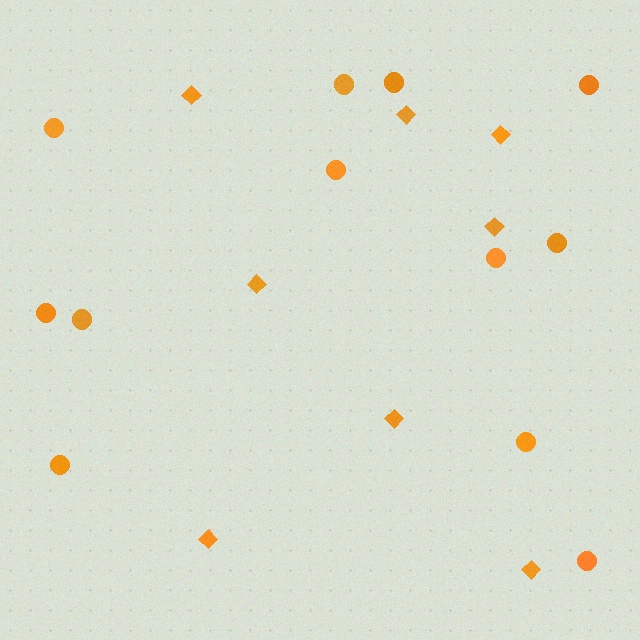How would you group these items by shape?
There are 2 groups: one group of circles (12) and one group of diamonds (8).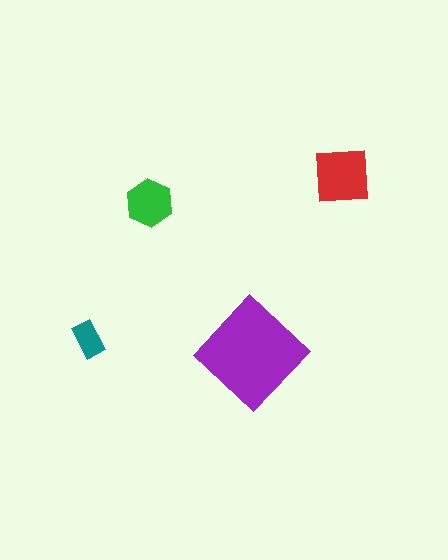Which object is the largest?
The purple diamond.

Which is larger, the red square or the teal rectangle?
The red square.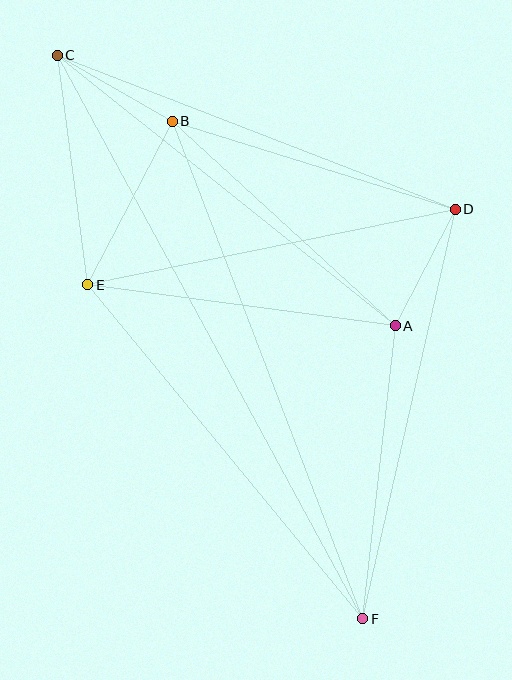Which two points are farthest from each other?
Points C and F are farthest from each other.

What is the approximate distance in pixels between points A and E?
The distance between A and E is approximately 310 pixels.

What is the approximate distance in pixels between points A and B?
The distance between A and B is approximately 302 pixels.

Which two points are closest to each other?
Points A and D are closest to each other.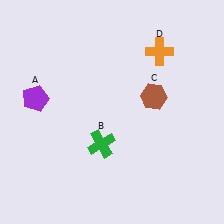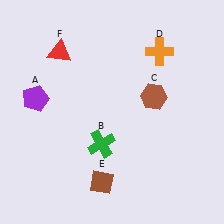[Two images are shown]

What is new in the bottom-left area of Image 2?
A brown diamond (E) was added in the bottom-left area of Image 2.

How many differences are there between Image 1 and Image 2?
There are 2 differences between the two images.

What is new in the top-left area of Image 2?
A red triangle (F) was added in the top-left area of Image 2.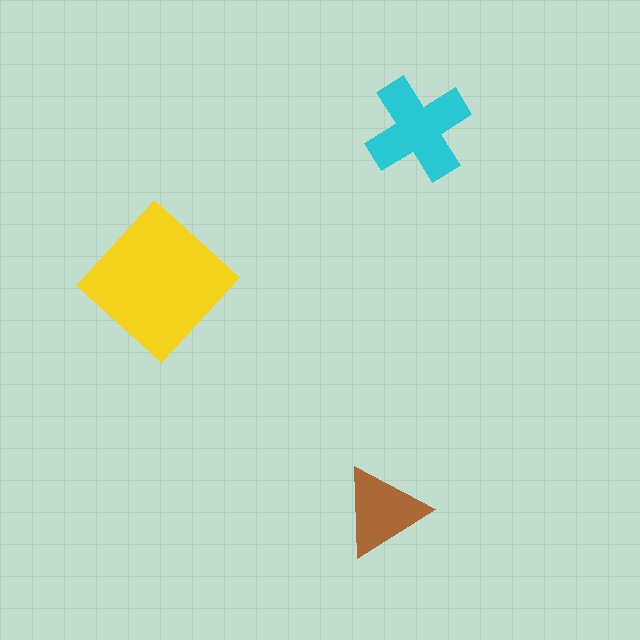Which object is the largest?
The yellow diamond.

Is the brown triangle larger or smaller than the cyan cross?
Smaller.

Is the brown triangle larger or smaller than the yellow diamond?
Smaller.